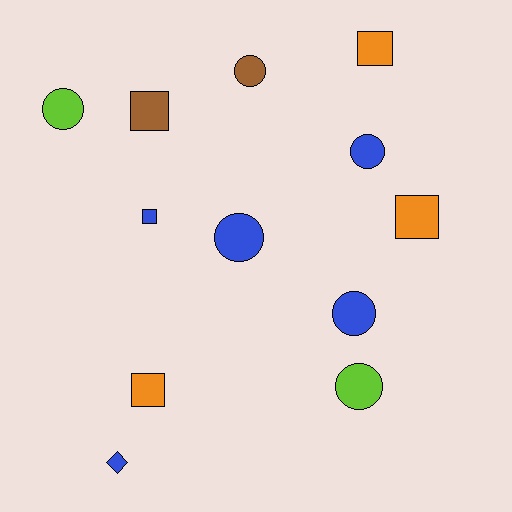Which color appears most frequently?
Blue, with 5 objects.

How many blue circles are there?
There are 3 blue circles.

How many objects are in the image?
There are 12 objects.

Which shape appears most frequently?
Circle, with 6 objects.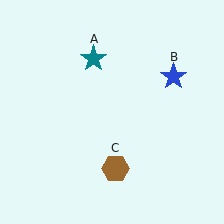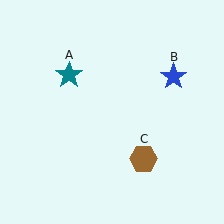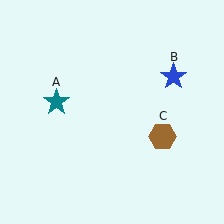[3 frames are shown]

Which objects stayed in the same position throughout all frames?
Blue star (object B) remained stationary.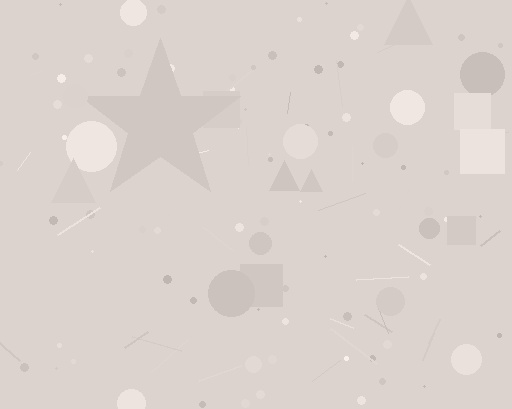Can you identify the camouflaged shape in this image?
The camouflaged shape is a star.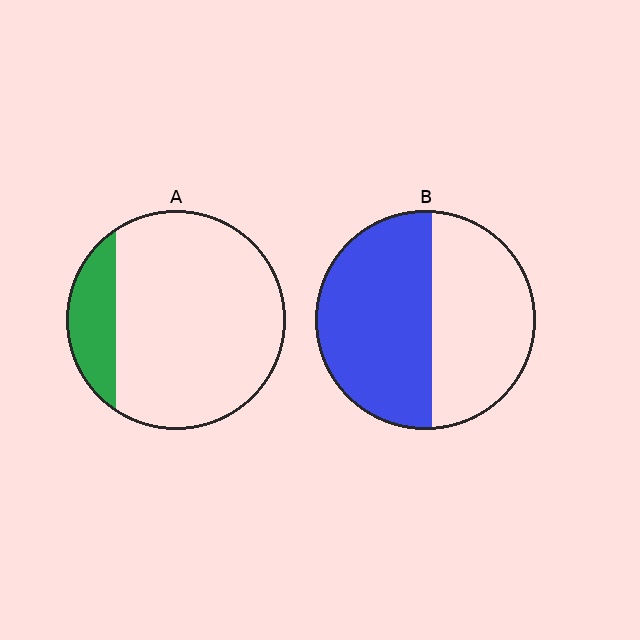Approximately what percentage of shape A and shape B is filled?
A is approximately 15% and B is approximately 55%.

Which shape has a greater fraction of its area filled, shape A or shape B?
Shape B.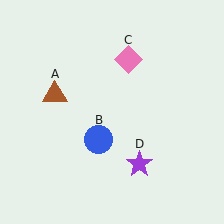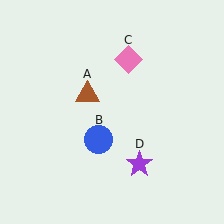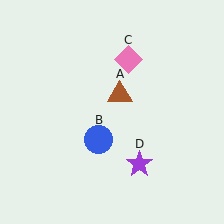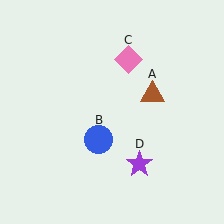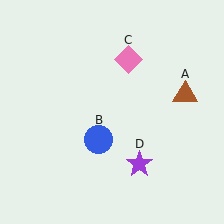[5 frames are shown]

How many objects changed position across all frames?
1 object changed position: brown triangle (object A).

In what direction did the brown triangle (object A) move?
The brown triangle (object A) moved right.